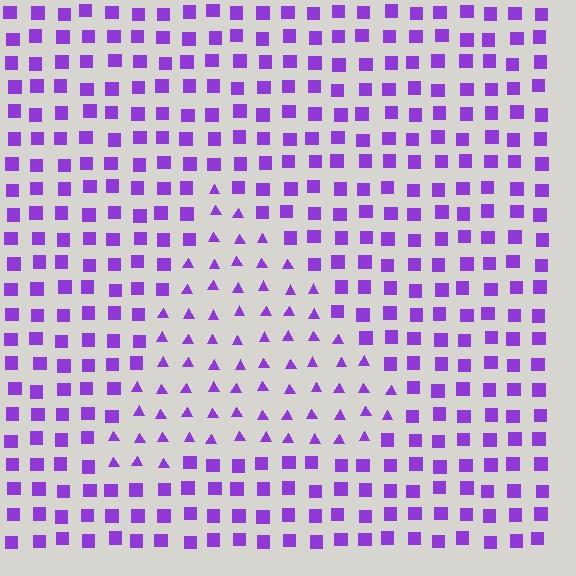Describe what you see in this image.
The image is filled with small purple elements arranged in a uniform grid. A triangle-shaped region contains triangles, while the surrounding area contains squares. The boundary is defined purely by the change in element shape.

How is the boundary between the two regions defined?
The boundary is defined by a change in element shape: triangles inside vs. squares outside. All elements share the same color and spacing.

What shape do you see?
I see a triangle.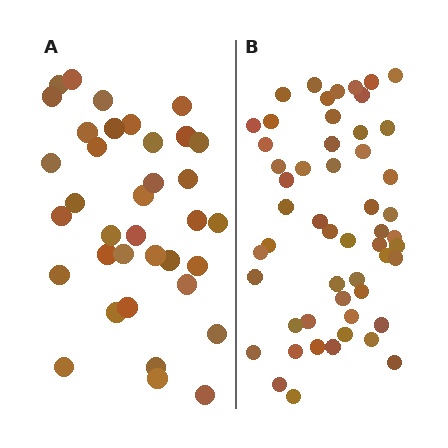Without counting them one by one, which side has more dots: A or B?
Region B (the right region) has more dots.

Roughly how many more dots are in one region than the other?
Region B has approximately 15 more dots than region A.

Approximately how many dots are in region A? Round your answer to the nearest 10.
About 40 dots. (The exact count is 36, which rounds to 40.)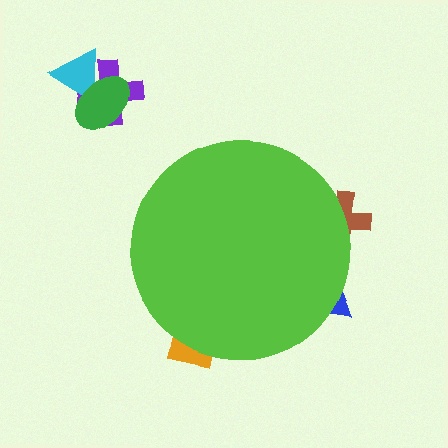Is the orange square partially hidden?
Yes, the orange square is partially hidden behind the lime circle.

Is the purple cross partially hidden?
No, the purple cross is fully visible.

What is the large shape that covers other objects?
A lime circle.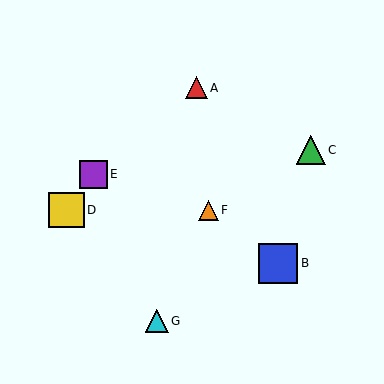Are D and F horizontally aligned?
Yes, both are at y≈210.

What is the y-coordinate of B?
Object B is at y≈263.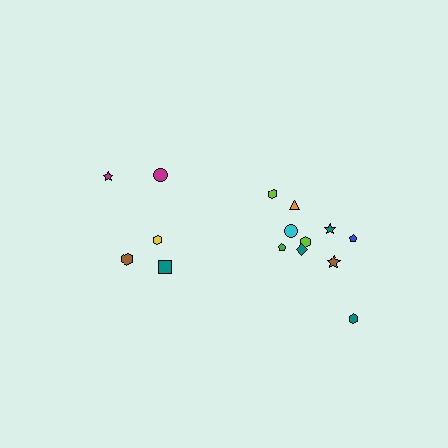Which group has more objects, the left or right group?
The right group.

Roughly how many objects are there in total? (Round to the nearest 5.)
Roughly 15 objects in total.